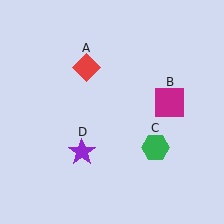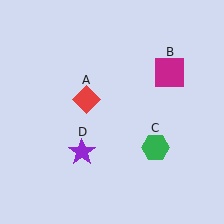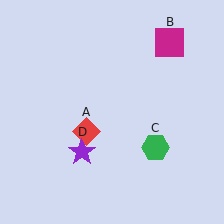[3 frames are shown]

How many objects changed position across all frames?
2 objects changed position: red diamond (object A), magenta square (object B).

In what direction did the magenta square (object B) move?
The magenta square (object B) moved up.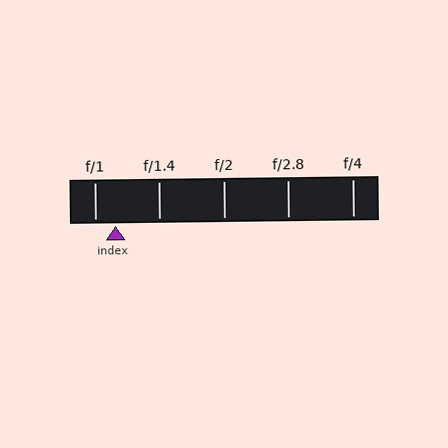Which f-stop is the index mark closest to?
The index mark is closest to f/1.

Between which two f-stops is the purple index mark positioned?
The index mark is between f/1 and f/1.4.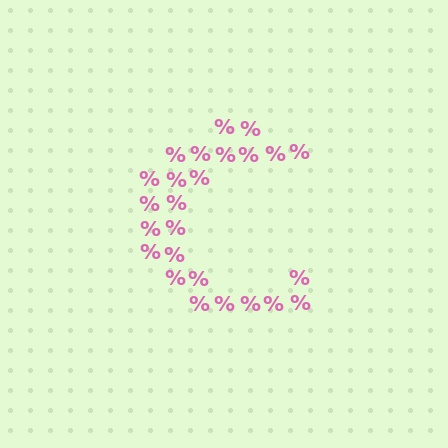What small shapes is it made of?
It is made of small percent signs.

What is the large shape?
The large shape is the letter C.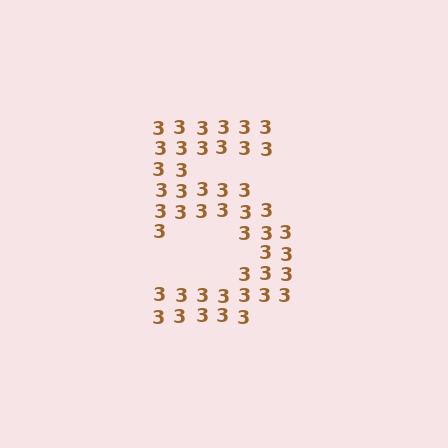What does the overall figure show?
The overall figure shows the digit 5.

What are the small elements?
The small elements are digit 3's.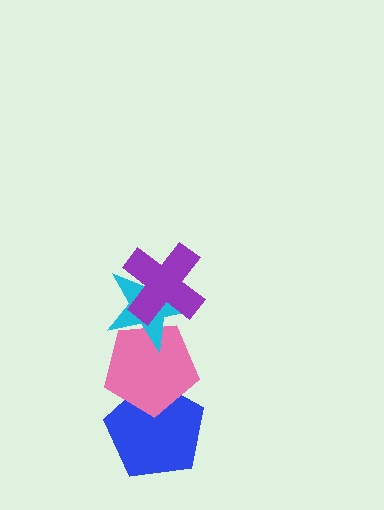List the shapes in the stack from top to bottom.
From top to bottom: the purple cross, the cyan star, the pink pentagon, the blue pentagon.